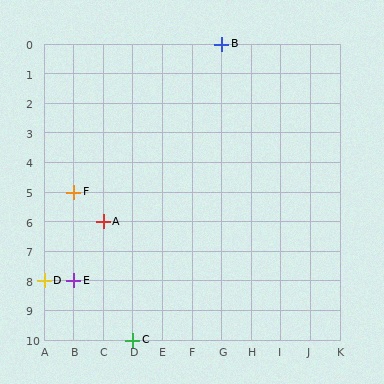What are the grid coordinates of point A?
Point A is at grid coordinates (C, 6).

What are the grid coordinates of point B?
Point B is at grid coordinates (G, 0).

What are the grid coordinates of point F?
Point F is at grid coordinates (B, 5).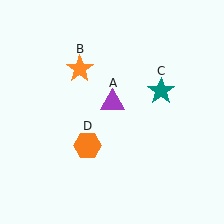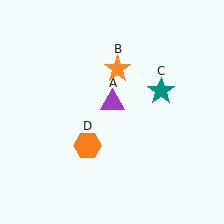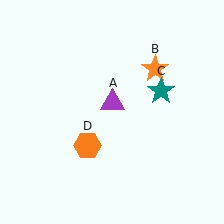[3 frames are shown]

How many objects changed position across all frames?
1 object changed position: orange star (object B).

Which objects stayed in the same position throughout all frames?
Purple triangle (object A) and teal star (object C) and orange hexagon (object D) remained stationary.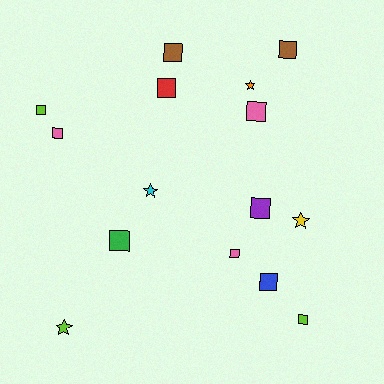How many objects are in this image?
There are 15 objects.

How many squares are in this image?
There are 11 squares.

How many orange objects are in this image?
There is 1 orange object.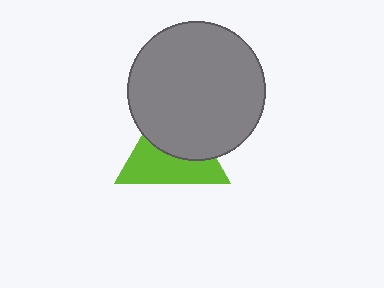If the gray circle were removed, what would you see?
You would see the complete lime triangle.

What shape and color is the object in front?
The object in front is a gray circle.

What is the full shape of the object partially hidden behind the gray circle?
The partially hidden object is a lime triangle.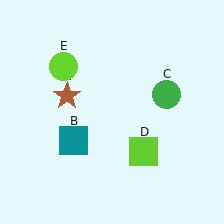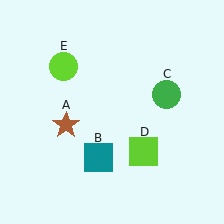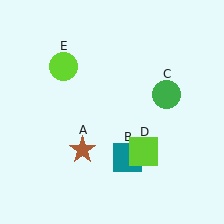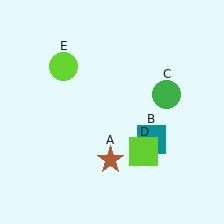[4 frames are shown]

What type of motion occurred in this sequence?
The brown star (object A), teal square (object B) rotated counterclockwise around the center of the scene.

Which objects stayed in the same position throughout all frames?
Green circle (object C) and lime square (object D) and lime circle (object E) remained stationary.